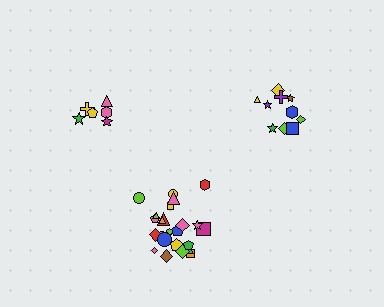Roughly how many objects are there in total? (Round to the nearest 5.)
Roughly 40 objects in total.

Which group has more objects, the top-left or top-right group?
The top-right group.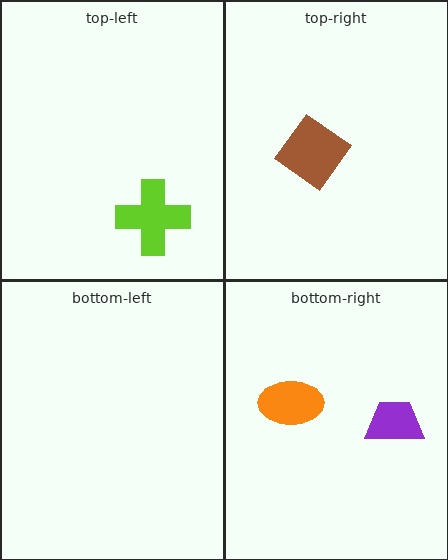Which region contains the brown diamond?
The top-right region.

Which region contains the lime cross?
The top-left region.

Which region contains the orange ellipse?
The bottom-right region.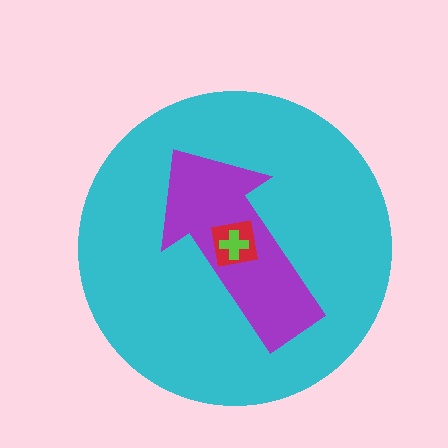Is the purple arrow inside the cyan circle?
Yes.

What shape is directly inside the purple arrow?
The red square.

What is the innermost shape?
The lime cross.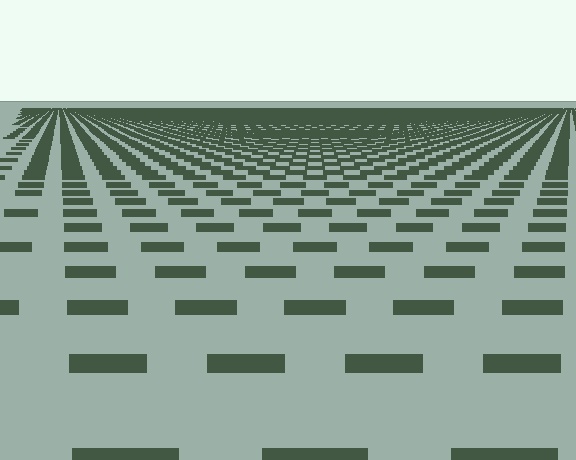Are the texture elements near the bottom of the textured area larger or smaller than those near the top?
Larger. Near the bottom, elements are closer to the viewer and appear at a bigger on-screen size.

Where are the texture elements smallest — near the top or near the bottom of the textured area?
Near the top.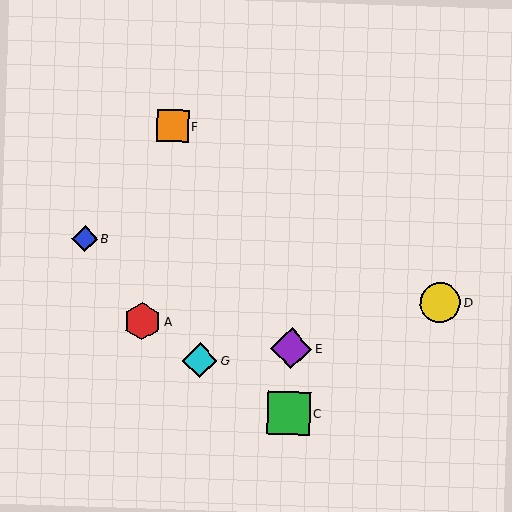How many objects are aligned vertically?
2 objects (C, E) are aligned vertically.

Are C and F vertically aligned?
No, C is at x≈289 and F is at x≈173.